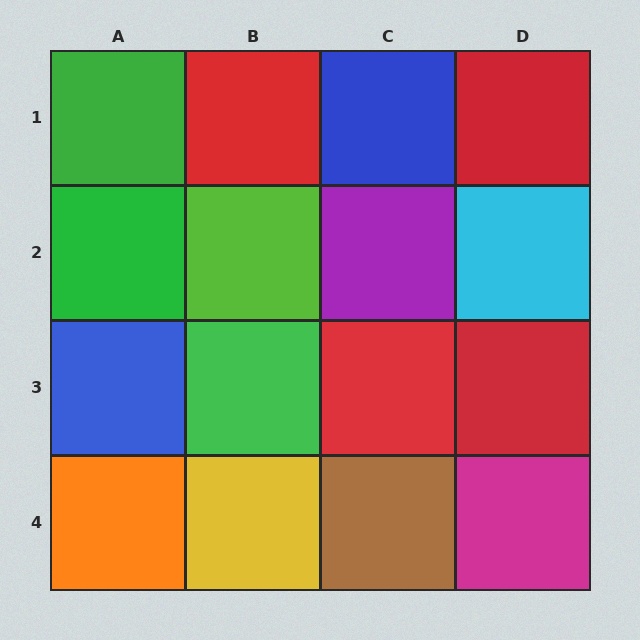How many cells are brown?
1 cell is brown.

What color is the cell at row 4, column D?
Magenta.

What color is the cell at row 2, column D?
Cyan.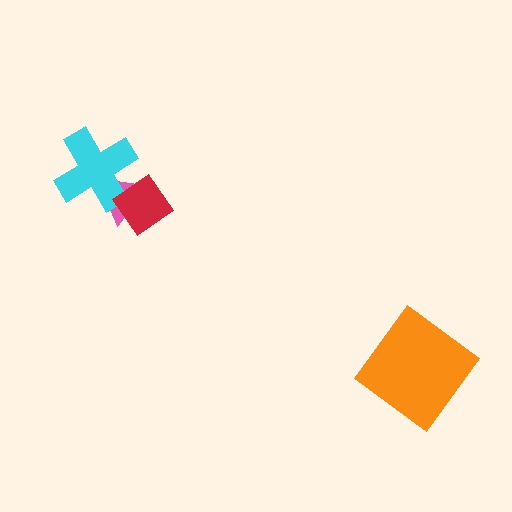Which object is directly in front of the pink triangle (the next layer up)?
The cyan cross is directly in front of the pink triangle.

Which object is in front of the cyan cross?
The red diamond is in front of the cyan cross.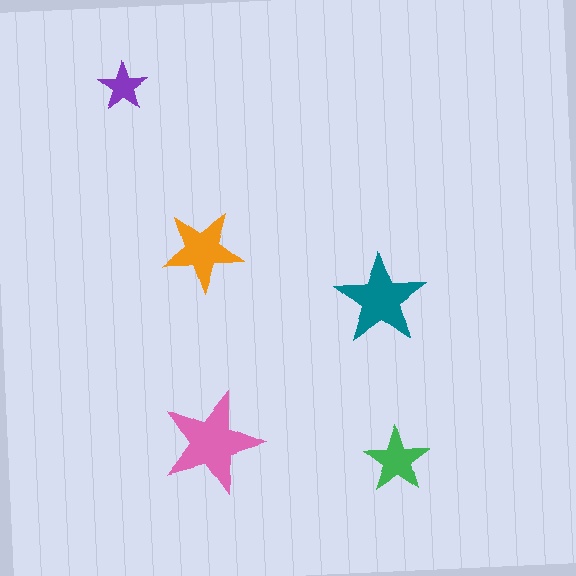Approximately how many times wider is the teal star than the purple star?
About 2 times wider.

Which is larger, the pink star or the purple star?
The pink one.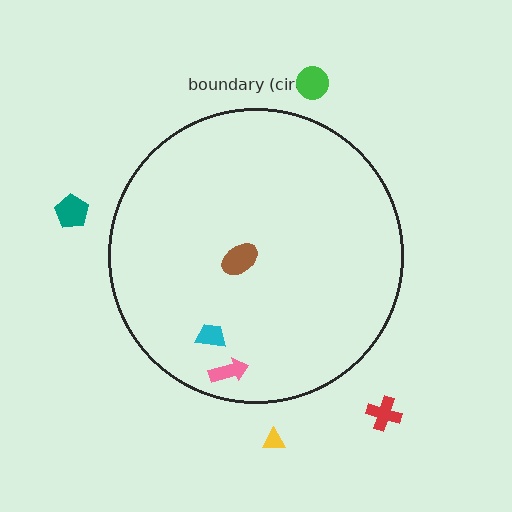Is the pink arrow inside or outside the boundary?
Inside.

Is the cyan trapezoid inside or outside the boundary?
Inside.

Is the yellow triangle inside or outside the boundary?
Outside.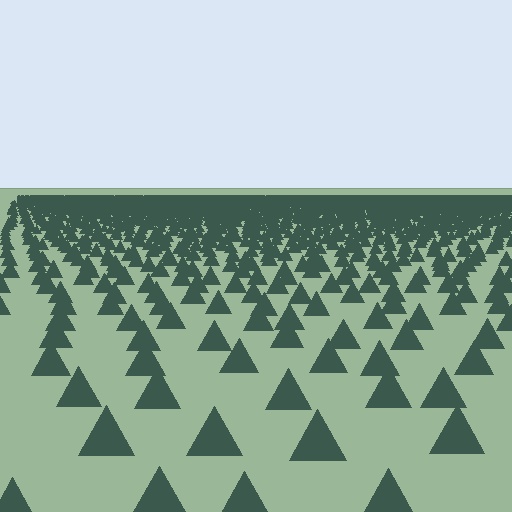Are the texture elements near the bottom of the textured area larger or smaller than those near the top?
Larger. Near the bottom, elements are closer to the viewer and appear at a bigger on-screen size.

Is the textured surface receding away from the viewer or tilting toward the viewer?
The surface is receding away from the viewer. Texture elements get smaller and denser toward the top.